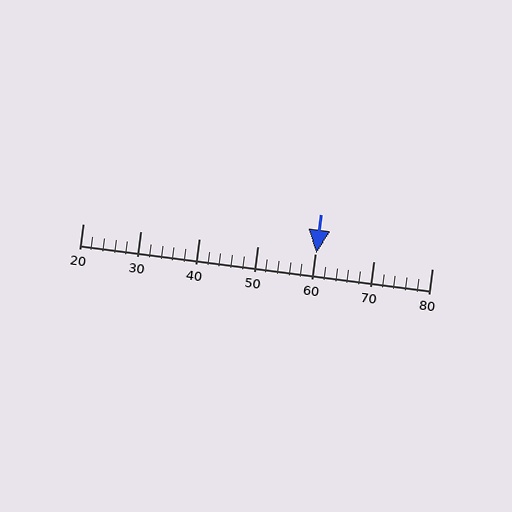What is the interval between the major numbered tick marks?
The major tick marks are spaced 10 units apart.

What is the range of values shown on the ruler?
The ruler shows values from 20 to 80.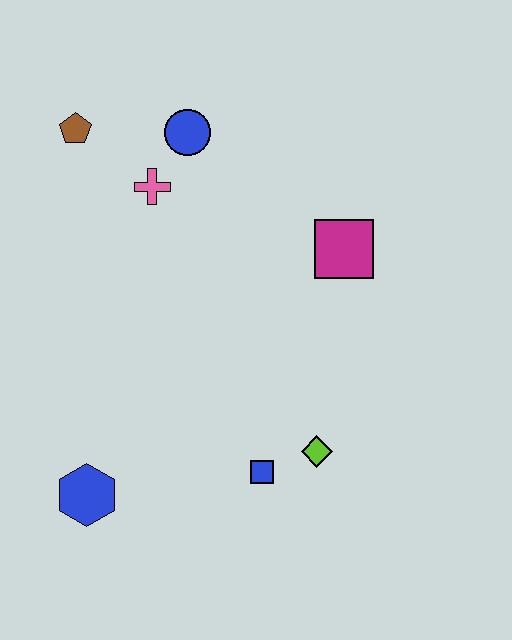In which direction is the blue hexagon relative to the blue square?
The blue hexagon is to the left of the blue square.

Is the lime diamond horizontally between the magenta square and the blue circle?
Yes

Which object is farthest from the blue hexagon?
The blue circle is farthest from the blue hexagon.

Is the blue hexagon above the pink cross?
No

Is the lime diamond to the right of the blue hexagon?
Yes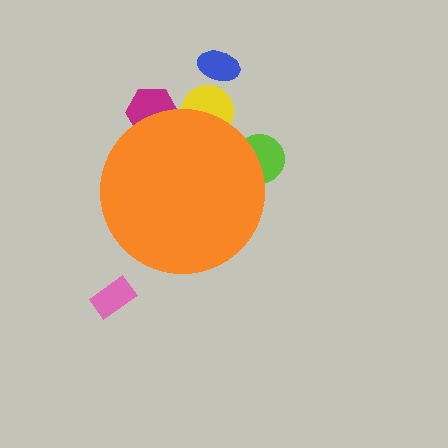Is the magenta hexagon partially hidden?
Yes, the magenta hexagon is partially hidden behind the orange circle.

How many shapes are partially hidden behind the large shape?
3 shapes are partially hidden.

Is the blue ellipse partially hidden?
No, the blue ellipse is fully visible.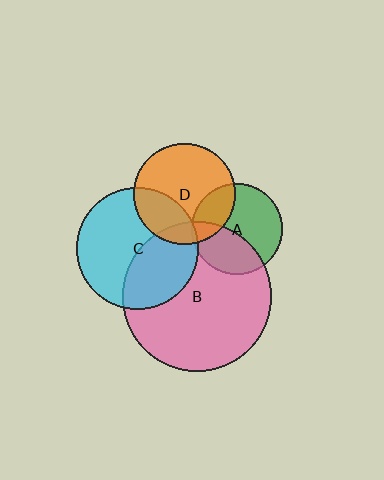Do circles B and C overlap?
Yes.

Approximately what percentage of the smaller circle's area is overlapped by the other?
Approximately 40%.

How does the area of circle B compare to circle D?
Approximately 2.2 times.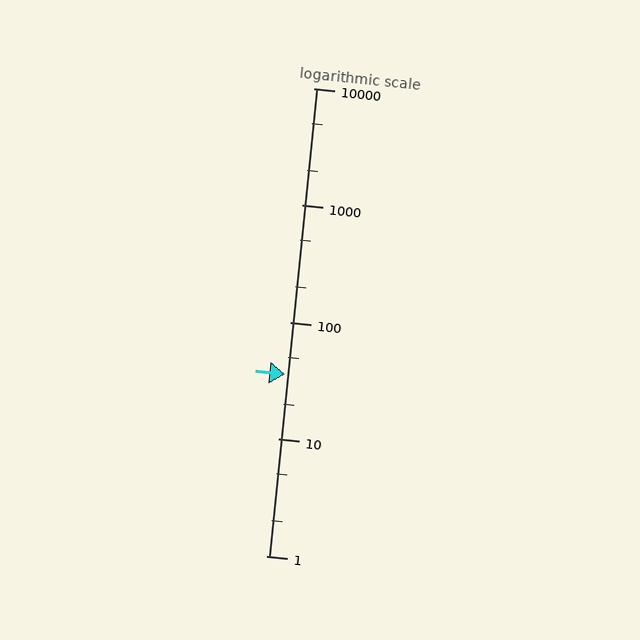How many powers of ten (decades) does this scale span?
The scale spans 4 decades, from 1 to 10000.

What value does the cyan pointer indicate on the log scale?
The pointer indicates approximately 36.